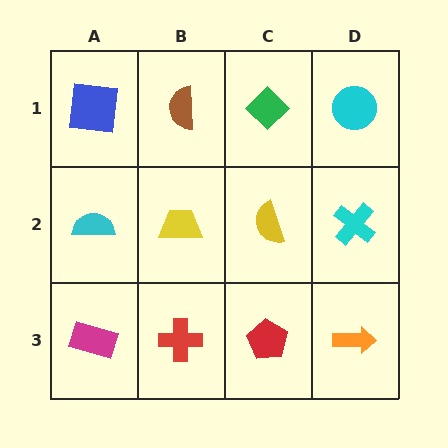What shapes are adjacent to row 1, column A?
A cyan semicircle (row 2, column A), a brown semicircle (row 1, column B).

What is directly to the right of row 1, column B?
A green diamond.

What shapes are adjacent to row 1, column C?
A yellow semicircle (row 2, column C), a brown semicircle (row 1, column B), a cyan circle (row 1, column D).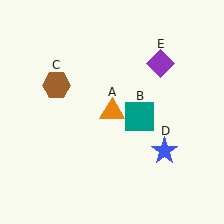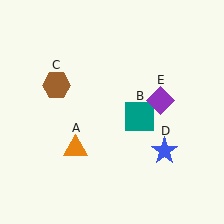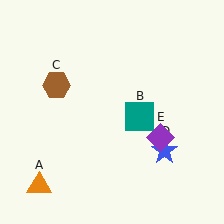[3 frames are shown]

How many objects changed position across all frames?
2 objects changed position: orange triangle (object A), purple diamond (object E).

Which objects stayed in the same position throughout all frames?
Teal square (object B) and brown hexagon (object C) and blue star (object D) remained stationary.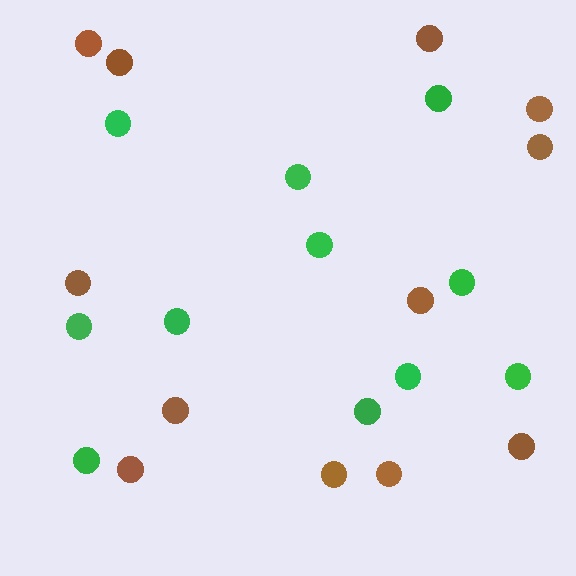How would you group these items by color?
There are 2 groups: one group of brown circles (12) and one group of green circles (11).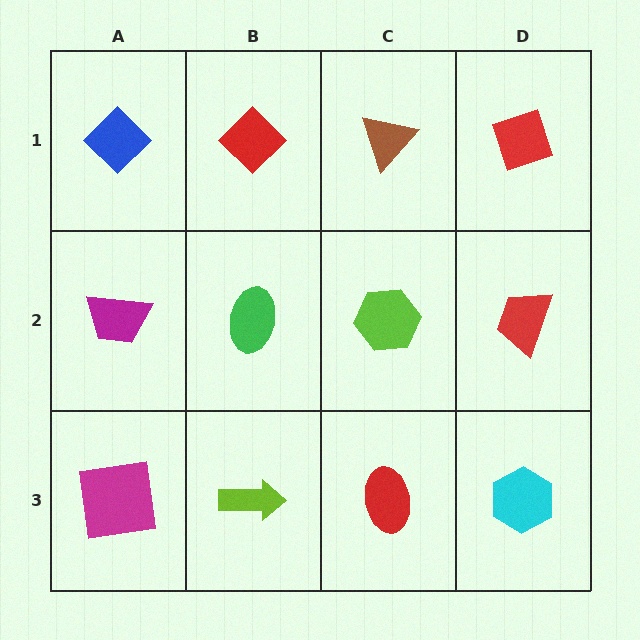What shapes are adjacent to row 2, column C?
A brown triangle (row 1, column C), a red ellipse (row 3, column C), a green ellipse (row 2, column B), a red trapezoid (row 2, column D).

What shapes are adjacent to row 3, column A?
A magenta trapezoid (row 2, column A), a lime arrow (row 3, column B).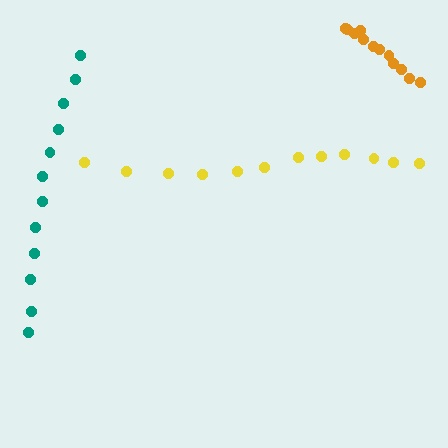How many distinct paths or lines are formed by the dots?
There are 3 distinct paths.